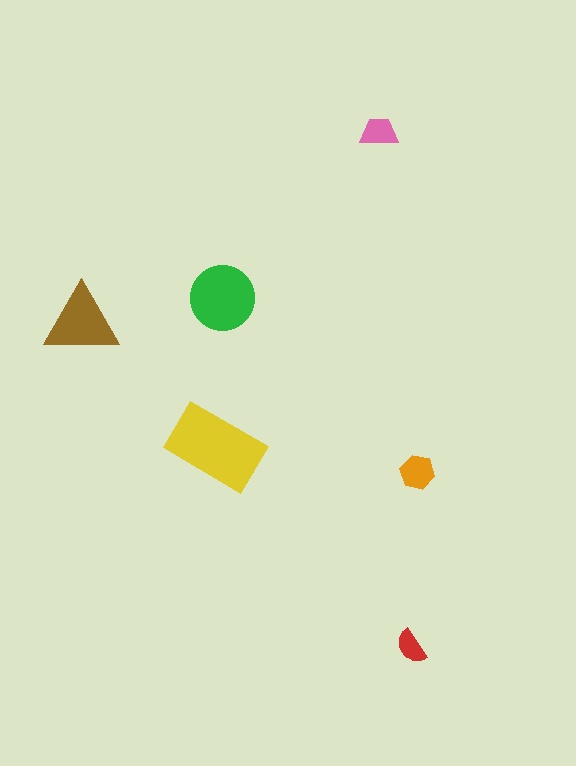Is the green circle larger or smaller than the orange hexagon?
Larger.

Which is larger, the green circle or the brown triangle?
The green circle.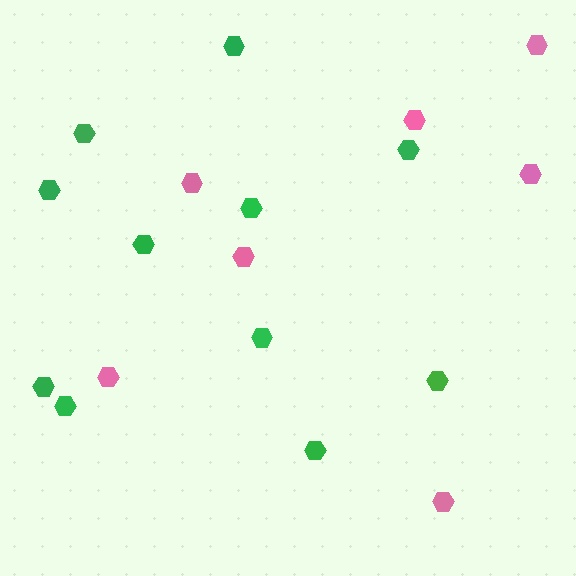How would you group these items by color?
There are 2 groups: one group of green hexagons (11) and one group of pink hexagons (7).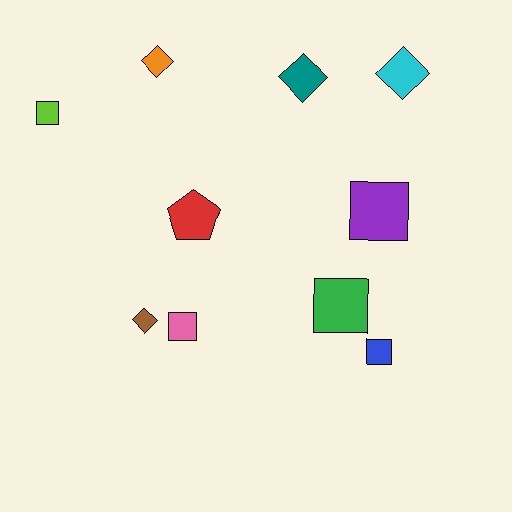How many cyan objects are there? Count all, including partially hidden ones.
There is 1 cyan object.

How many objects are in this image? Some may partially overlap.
There are 10 objects.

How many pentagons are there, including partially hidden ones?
There is 1 pentagon.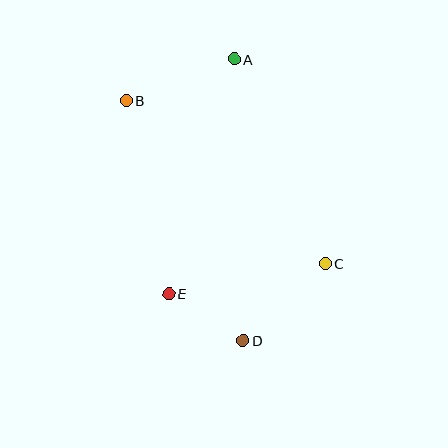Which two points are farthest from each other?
Points A and D are farthest from each other.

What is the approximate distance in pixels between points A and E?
The distance between A and E is approximately 244 pixels.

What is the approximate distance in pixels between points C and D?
The distance between C and D is approximately 113 pixels.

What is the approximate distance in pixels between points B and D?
The distance between B and D is approximately 267 pixels.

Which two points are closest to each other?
Points D and E are closest to each other.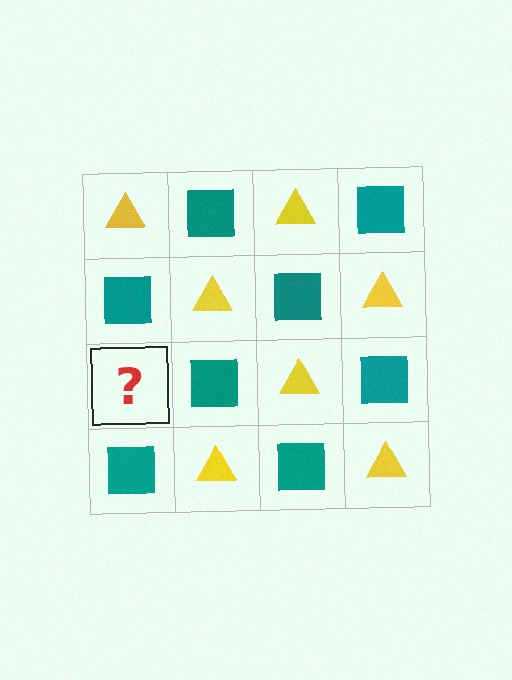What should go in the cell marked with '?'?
The missing cell should contain a yellow triangle.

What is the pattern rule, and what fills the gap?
The rule is that it alternates yellow triangle and teal square in a checkerboard pattern. The gap should be filled with a yellow triangle.